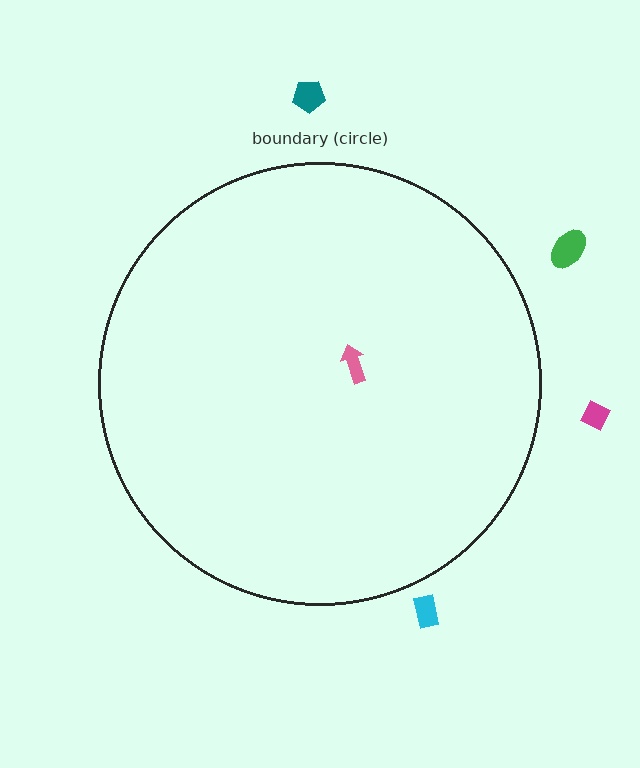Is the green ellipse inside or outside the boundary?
Outside.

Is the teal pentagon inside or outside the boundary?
Outside.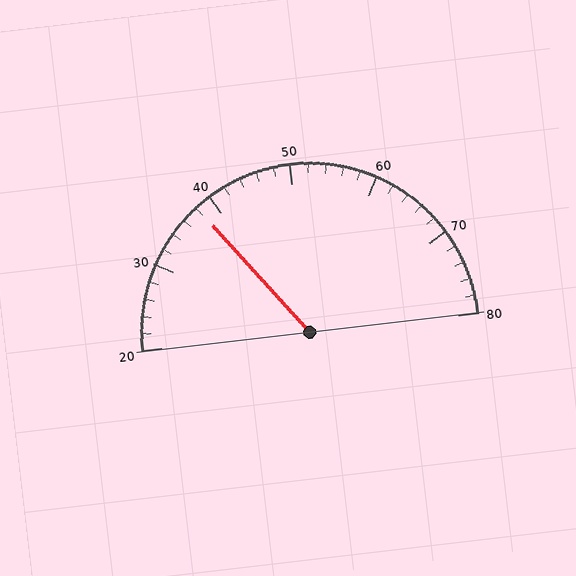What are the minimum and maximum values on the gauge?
The gauge ranges from 20 to 80.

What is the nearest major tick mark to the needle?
The nearest major tick mark is 40.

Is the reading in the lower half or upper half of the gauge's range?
The reading is in the lower half of the range (20 to 80).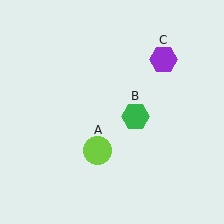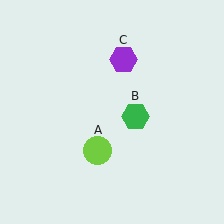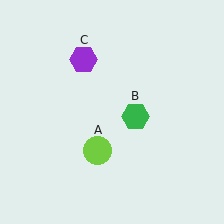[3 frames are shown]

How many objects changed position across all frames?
1 object changed position: purple hexagon (object C).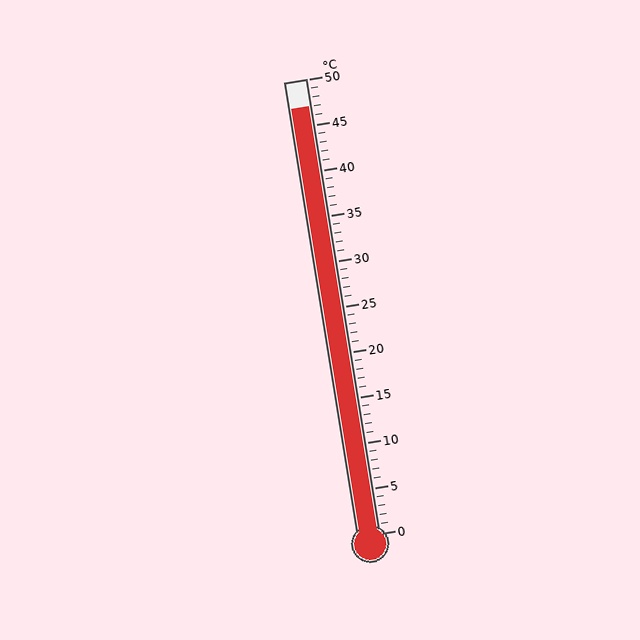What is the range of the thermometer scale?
The thermometer scale ranges from 0°C to 50°C.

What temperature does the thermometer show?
The thermometer shows approximately 47°C.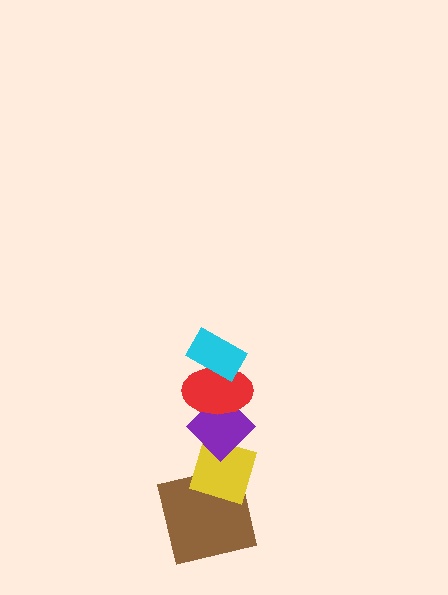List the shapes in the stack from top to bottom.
From top to bottom: the cyan rectangle, the red ellipse, the purple diamond, the yellow diamond, the brown square.